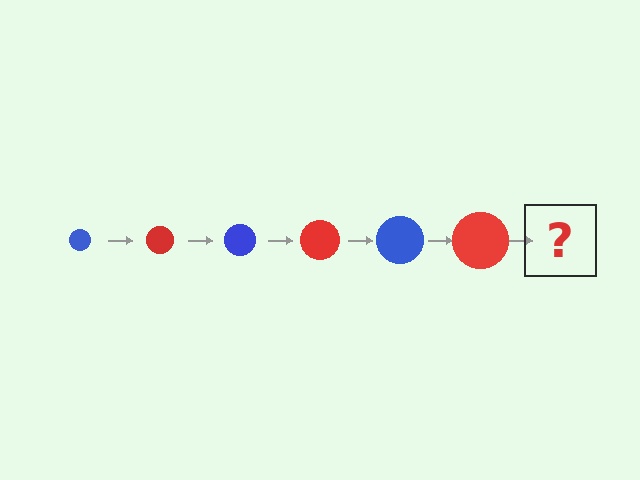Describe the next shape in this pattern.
It should be a blue circle, larger than the previous one.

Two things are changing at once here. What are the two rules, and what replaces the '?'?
The two rules are that the circle grows larger each step and the color cycles through blue and red. The '?' should be a blue circle, larger than the previous one.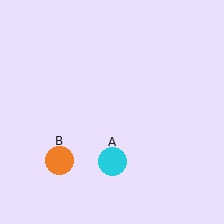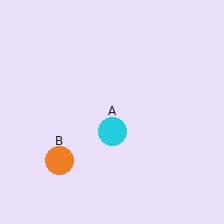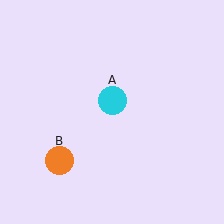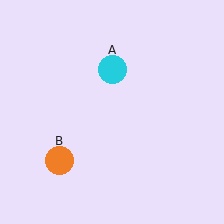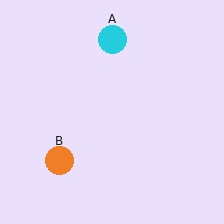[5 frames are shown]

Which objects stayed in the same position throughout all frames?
Orange circle (object B) remained stationary.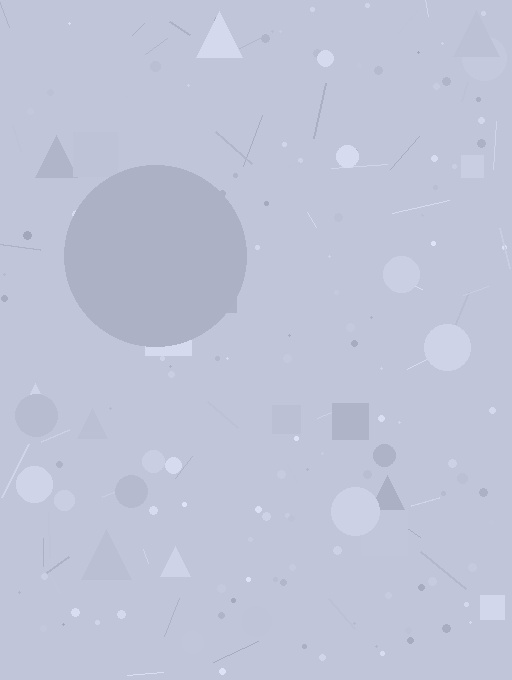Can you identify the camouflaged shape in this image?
The camouflaged shape is a circle.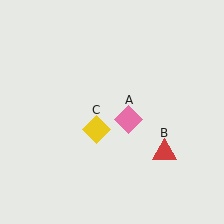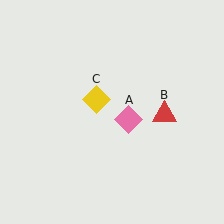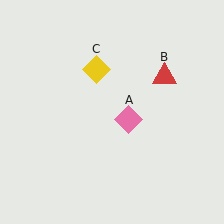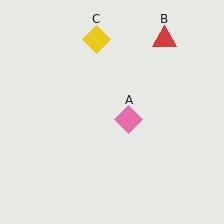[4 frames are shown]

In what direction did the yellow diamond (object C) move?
The yellow diamond (object C) moved up.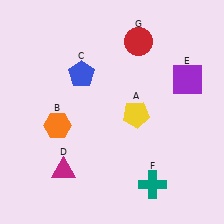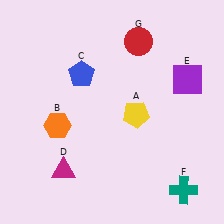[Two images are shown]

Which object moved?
The teal cross (F) moved right.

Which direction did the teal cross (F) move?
The teal cross (F) moved right.